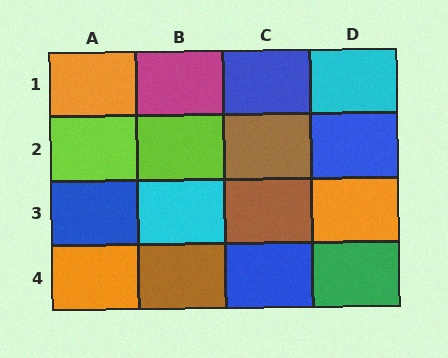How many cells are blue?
4 cells are blue.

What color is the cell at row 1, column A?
Orange.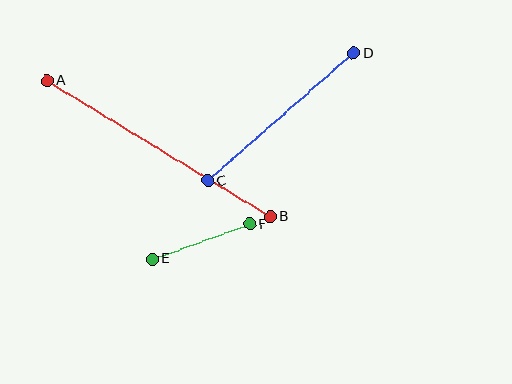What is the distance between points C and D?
The distance is approximately 194 pixels.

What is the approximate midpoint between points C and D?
The midpoint is at approximately (280, 117) pixels.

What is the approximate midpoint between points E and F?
The midpoint is at approximately (201, 242) pixels.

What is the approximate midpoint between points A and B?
The midpoint is at approximately (159, 149) pixels.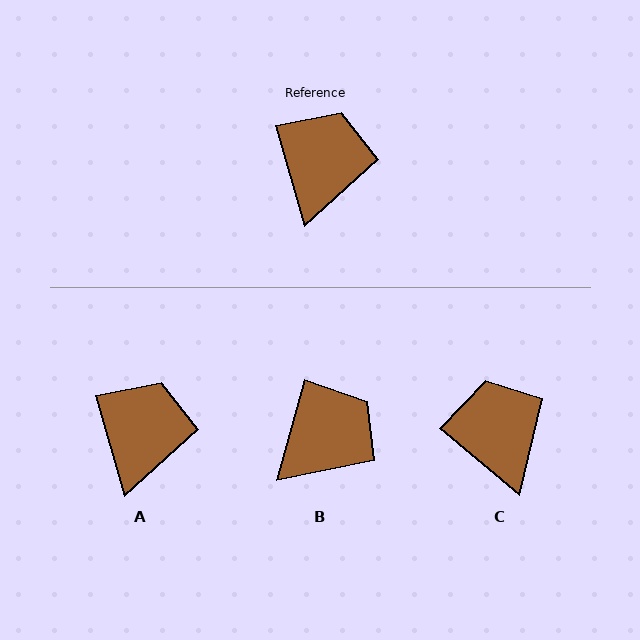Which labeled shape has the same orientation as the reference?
A.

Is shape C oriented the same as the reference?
No, it is off by about 35 degrees.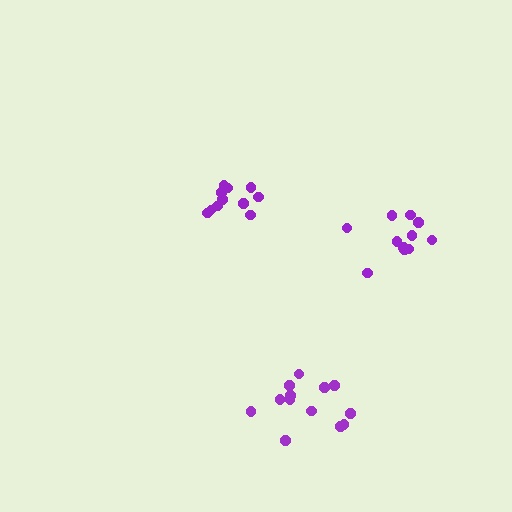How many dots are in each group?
Group 1: 11 dots, Group 2: 13 dots, Group 3: 11 dots (35 total).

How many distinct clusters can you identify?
There are 3 distinct clusters.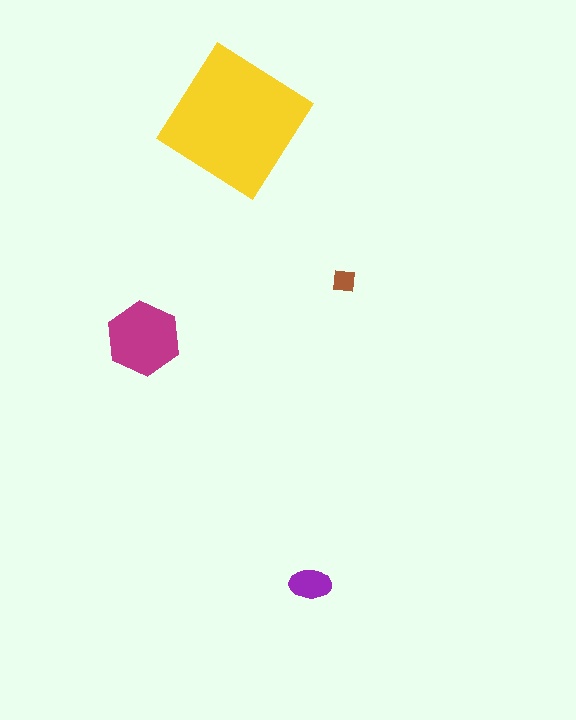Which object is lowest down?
The purple ellipse is bottommost.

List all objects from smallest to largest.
The brown square, the purple ellipse, the magenta hexagon, the yellow diamond.